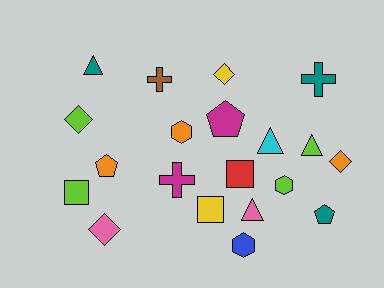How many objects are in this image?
There are 20 objects.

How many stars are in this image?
There are no stars.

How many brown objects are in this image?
There is 1 brown object.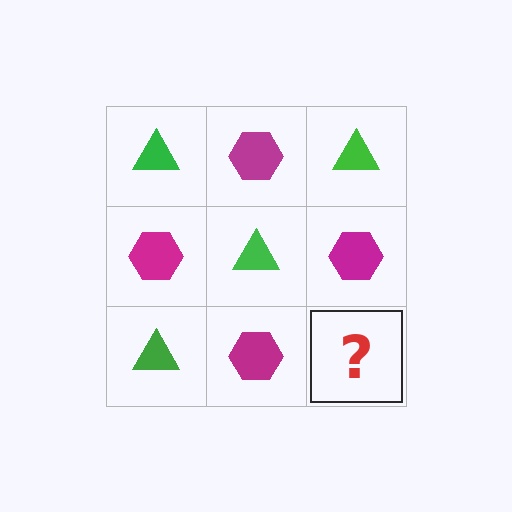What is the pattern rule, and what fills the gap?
The rule is that it alternates green triangle and magenta hexagon in a checkerboard pattern. The gap should be filled with a green triangle.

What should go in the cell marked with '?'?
The missing cell should contain a green triangle.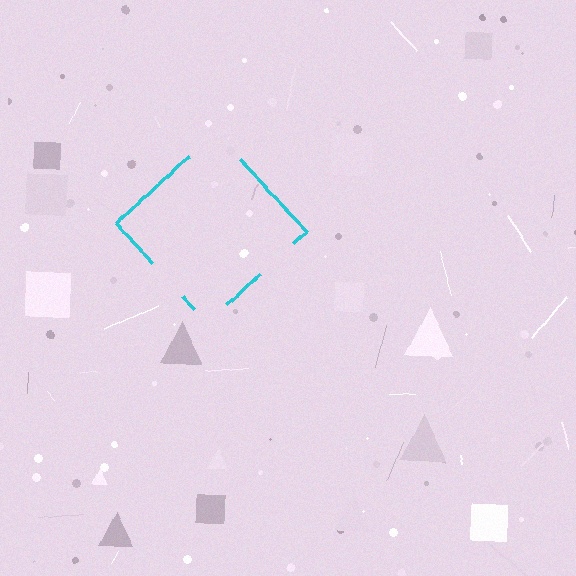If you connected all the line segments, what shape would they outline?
They would outline a diamond.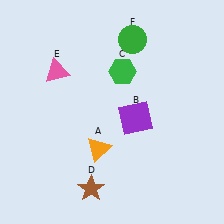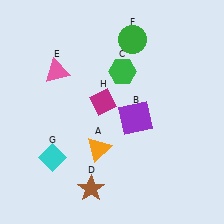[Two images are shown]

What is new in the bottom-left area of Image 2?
A cyan diamond (G) was added in the bottom-left area of Image 2.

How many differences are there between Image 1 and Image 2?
There are 2 differences between the two images.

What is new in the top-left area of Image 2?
A magenta diamond (H) was added in the top-left area of Image 2.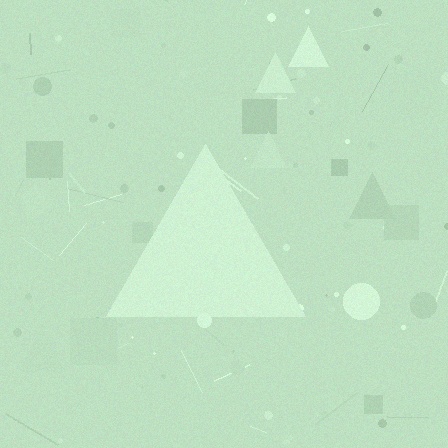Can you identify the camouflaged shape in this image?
The camouflaged shape is a triangle.